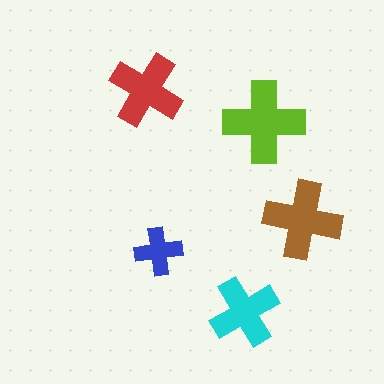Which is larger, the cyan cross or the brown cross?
The brown one.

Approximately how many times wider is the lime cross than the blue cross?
About 1.5 times wider.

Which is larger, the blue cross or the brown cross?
The brown one.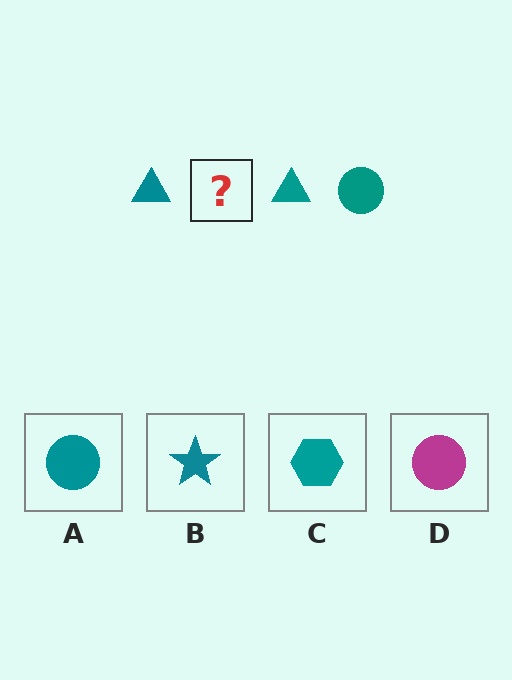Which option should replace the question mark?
Option A.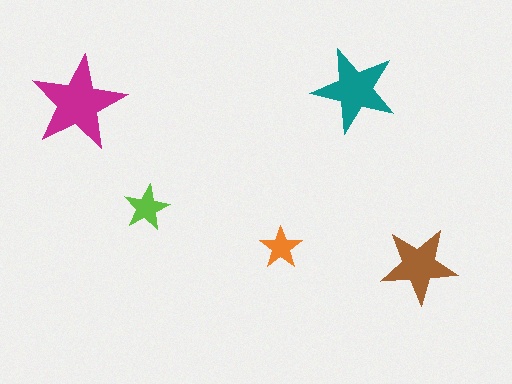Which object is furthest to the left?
The magenta star is leftmost.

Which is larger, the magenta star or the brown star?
The magenta one.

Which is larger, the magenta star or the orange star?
The magenta one.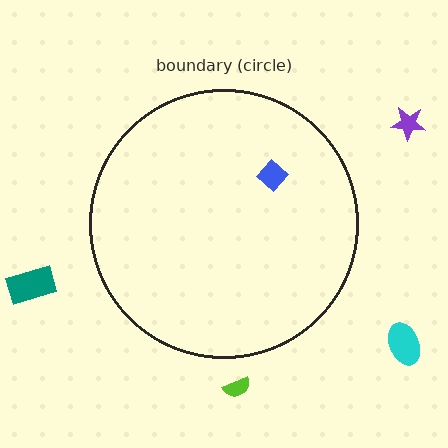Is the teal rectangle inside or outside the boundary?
Outside.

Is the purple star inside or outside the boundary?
Outside.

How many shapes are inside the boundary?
1 inside, 4 outside.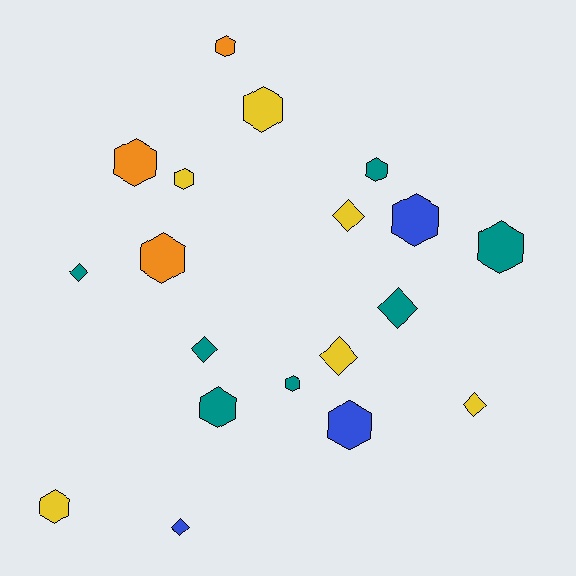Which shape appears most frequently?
Hexagon, with 12 objects.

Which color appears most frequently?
Teal, with 7 objects.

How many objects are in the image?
There are 19 objects.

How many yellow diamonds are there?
There are 3 yellow diamonds.